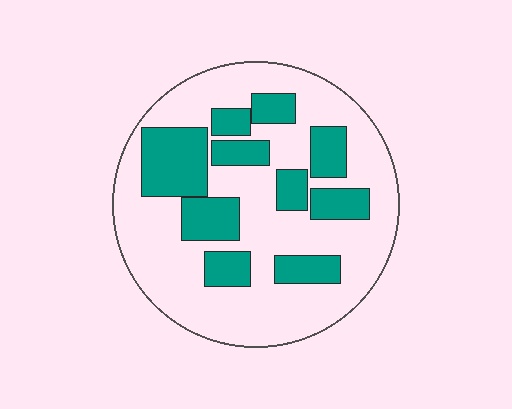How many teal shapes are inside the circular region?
10.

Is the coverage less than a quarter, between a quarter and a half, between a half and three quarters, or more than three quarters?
Between a quarter and a half.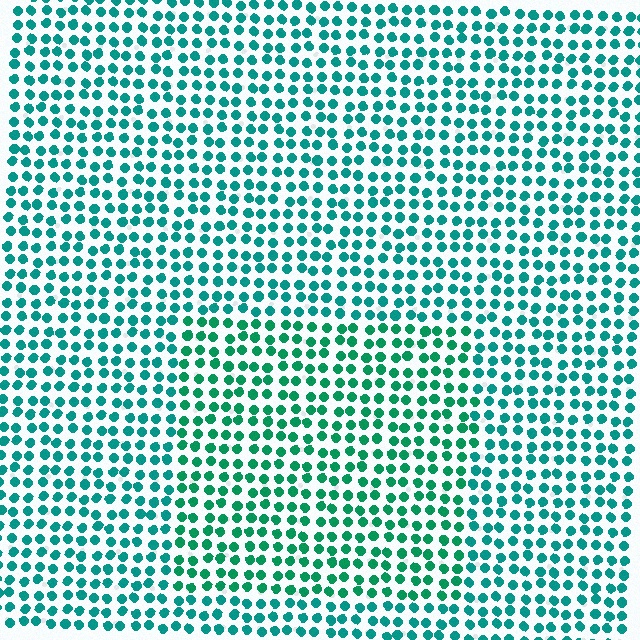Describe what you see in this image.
The image is filled with small teal elements in a uniform arrangement. A rectangle-shaped region is visible where the elements are tinted to a slightly different hue, forming a subtle color boundary.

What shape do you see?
I see a rectangle.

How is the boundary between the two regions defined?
The boundary is defined purely by a slight shift in hue (about 21 degrees). Spacing, size, and orientation are identical on both sides.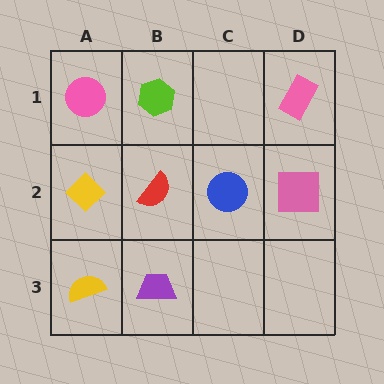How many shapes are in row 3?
2 shapes.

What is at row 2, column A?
A yellow diamond.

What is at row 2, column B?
A red semicircle.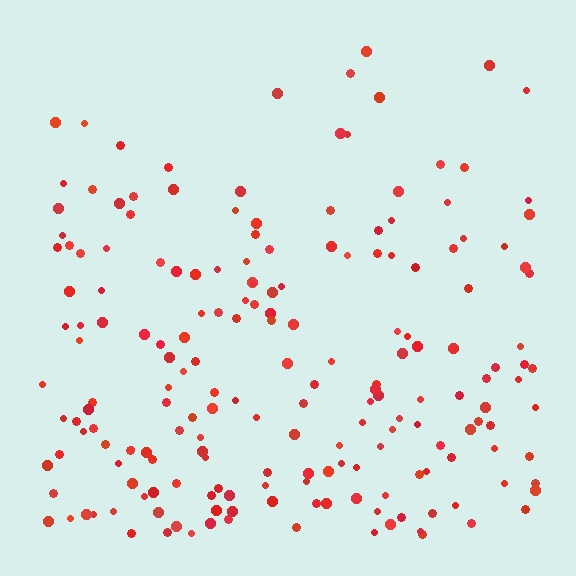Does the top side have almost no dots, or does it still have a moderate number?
Still a moderate number, just noticeably fewer than the bottom.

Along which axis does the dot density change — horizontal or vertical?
Vertical.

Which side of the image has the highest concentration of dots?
The bottom.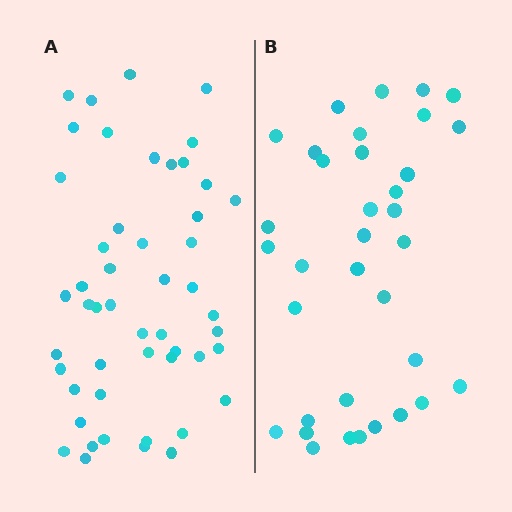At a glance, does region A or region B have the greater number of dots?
Region A (the left region) has more dots.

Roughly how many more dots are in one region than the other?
Region A has approximately 15 more dots than region B.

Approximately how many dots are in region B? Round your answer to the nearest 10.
About 40 dots. (The exact count is 35, which rounds to 40.)